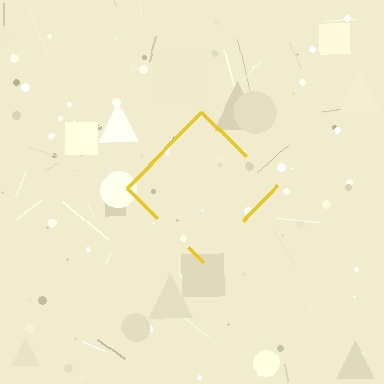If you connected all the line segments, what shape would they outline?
They would outline a diamond.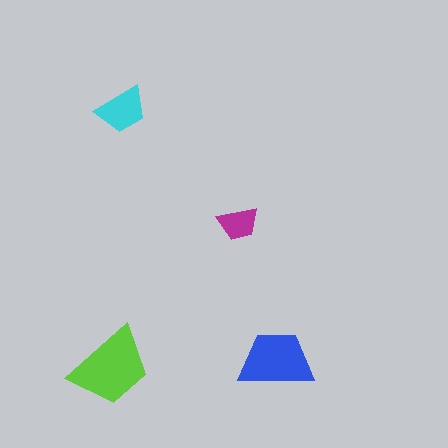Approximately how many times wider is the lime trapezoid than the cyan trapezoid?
About 1.5 times wider.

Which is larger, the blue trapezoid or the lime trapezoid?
The lime one.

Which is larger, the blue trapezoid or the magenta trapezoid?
The blue one.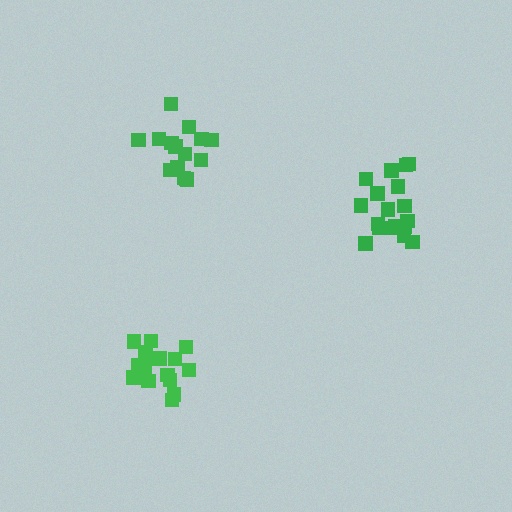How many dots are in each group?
Group 1: 17 dots, Group 2: 15 dots, Group 3: 18 dots (50 total).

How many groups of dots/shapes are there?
There are 3 groups.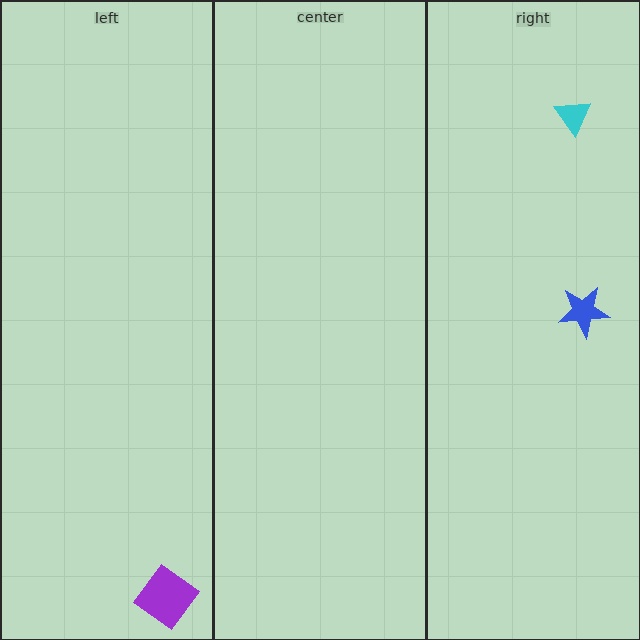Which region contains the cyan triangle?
The right region.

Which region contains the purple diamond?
The left region.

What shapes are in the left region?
The purple diamond.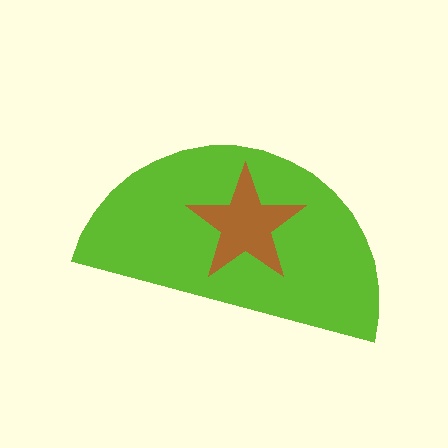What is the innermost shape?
The brown star.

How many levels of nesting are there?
2.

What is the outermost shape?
The lime semicircle.